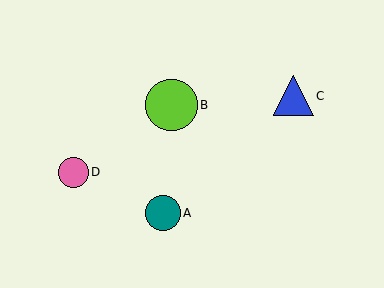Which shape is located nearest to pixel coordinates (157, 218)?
The teal circle (labeled A) at (163, 213) is nearest to that location.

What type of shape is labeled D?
Shape D is a pink circle.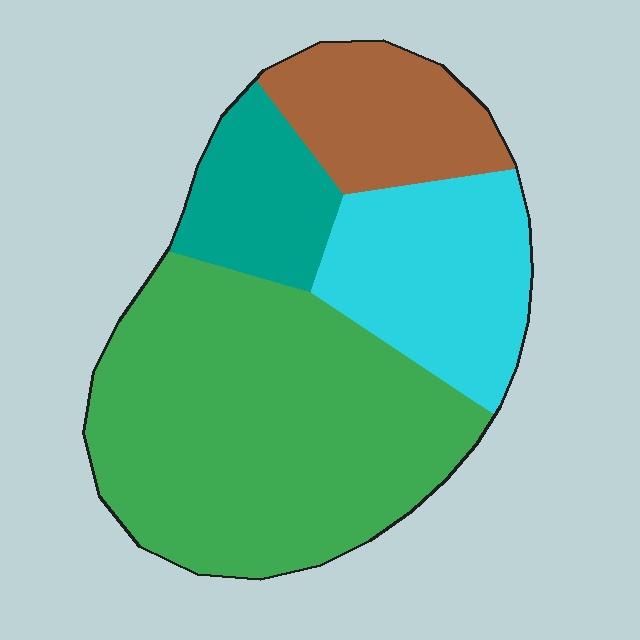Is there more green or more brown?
Green.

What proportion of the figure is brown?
Brown takes up less than a quarter of the figure.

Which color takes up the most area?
Green, at roughly 50%.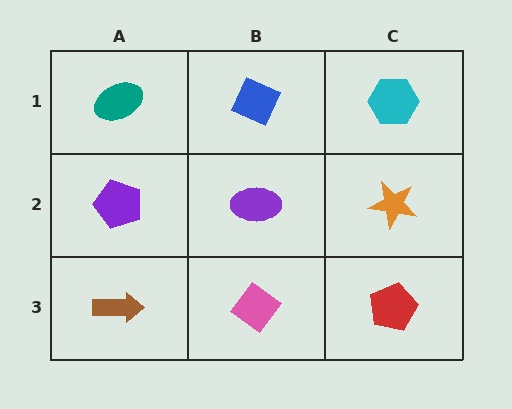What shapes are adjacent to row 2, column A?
A teal ellipse (row 1, column A), a brown arrow (row 3, column A), a purple ellipse (row 2, column B).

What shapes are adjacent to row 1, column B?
A purple ellipse (row 2, column B), a teal ellipse (row 1, column A), a cyan hexagon (row 1, column C).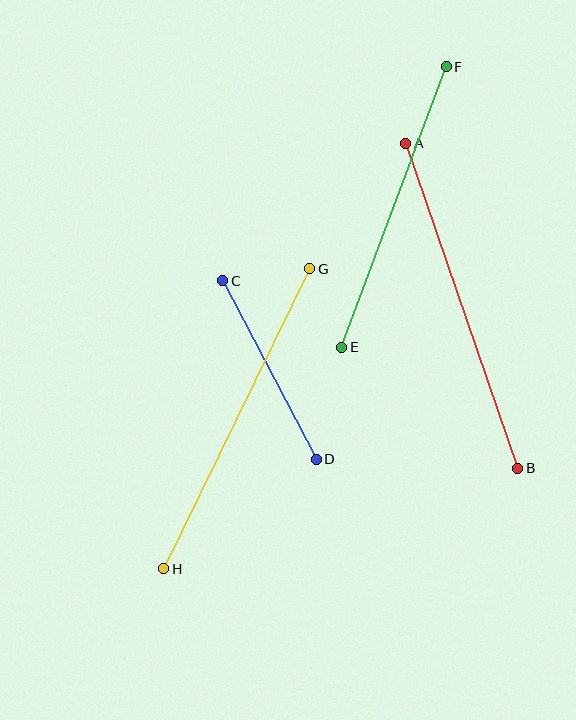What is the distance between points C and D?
The distance is approximately 202 pixels.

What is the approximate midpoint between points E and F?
The midpoint is at approximately (394, 207) pixels.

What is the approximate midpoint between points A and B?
The midpoint is at approximately (462, 306) pixels.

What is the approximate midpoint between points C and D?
The midpoint is at approximately (270, 370) pixels.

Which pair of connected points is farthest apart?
Points A and B are farthest apart.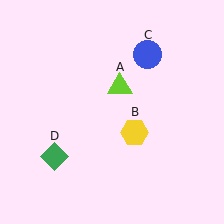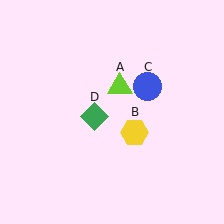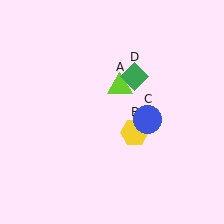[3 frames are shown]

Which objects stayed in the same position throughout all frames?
Lime triangle (object A) and yellow hexagon (object B) remained stationary.